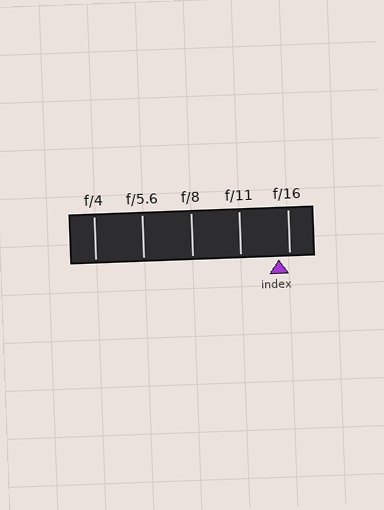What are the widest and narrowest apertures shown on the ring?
The widest aperture shown is f/4 and the narrowest is f/16.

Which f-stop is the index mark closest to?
The index mark is closest to f/16.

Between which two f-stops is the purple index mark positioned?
The index mark is between f/11 and f/16.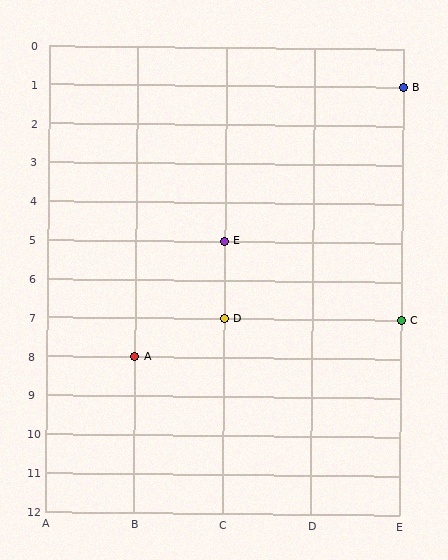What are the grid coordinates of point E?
Point E is at grid coordinates (C, 5).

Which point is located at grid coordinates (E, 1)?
Point B is at (E, 1).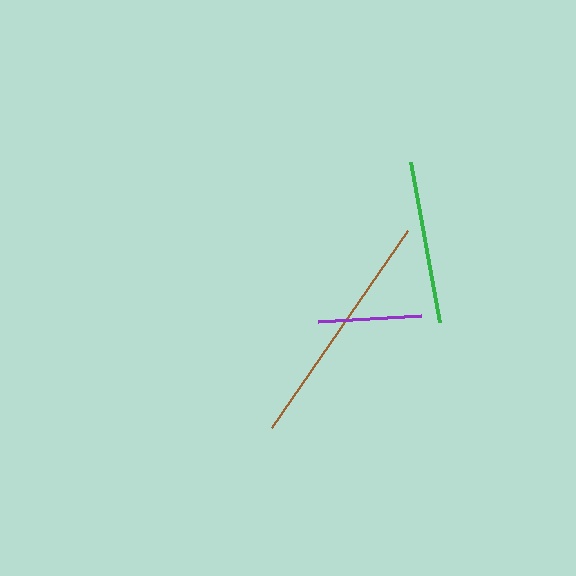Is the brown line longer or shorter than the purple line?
The brown line is longer than the purple line.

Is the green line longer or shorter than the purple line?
The green line is longer than the purple line.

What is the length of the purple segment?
The purple segment is approximately 102 pixels long.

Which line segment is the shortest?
The purple line is the shortest at approximately 102 pixels.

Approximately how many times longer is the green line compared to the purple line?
The green line is approximately 1.6 times the length of the purple line.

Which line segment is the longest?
The brown line is the longest at approximately 240 pixels.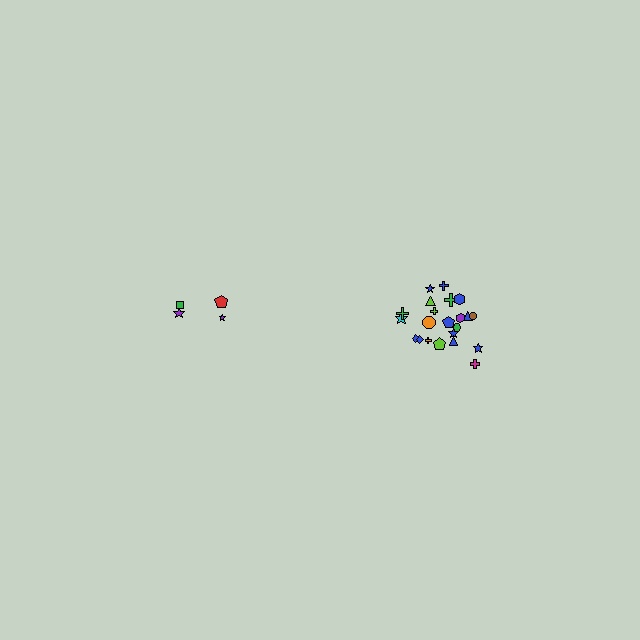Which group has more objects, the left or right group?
The right group.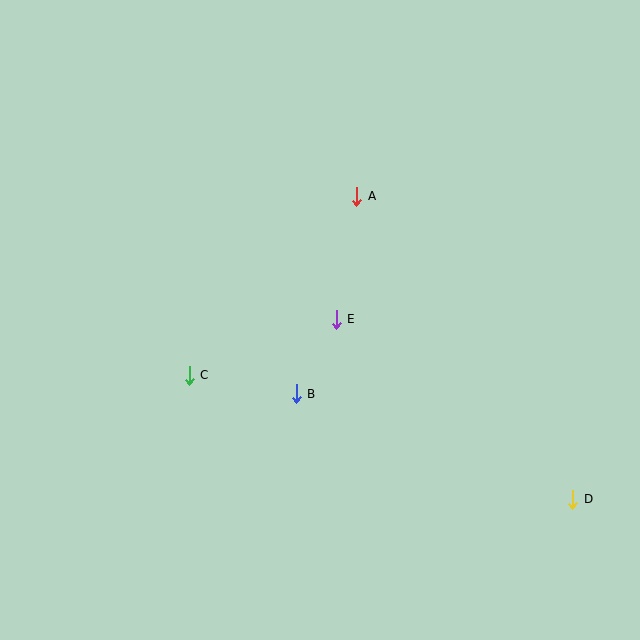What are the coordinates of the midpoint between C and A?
The midpoint between C and A is at (273, 286).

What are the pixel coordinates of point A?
Point A is at (357, 196).